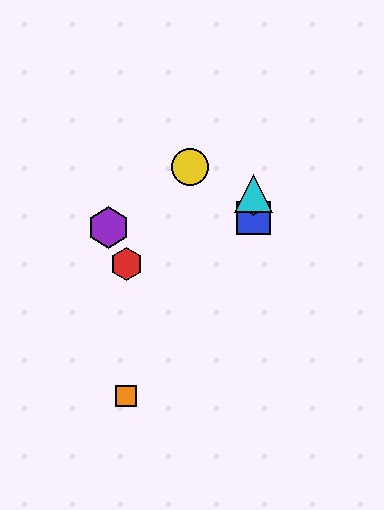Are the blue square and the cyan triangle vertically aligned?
Yes, both are at x≈253.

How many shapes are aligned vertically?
3 shapes (the blue square, the green hexagon, the cyan triangle) are aligned vertically.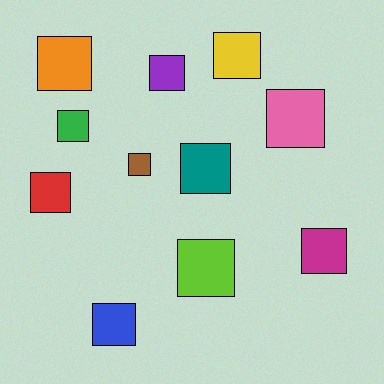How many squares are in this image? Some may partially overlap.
There are 11 squares.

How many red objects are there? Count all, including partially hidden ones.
There is 1 red object.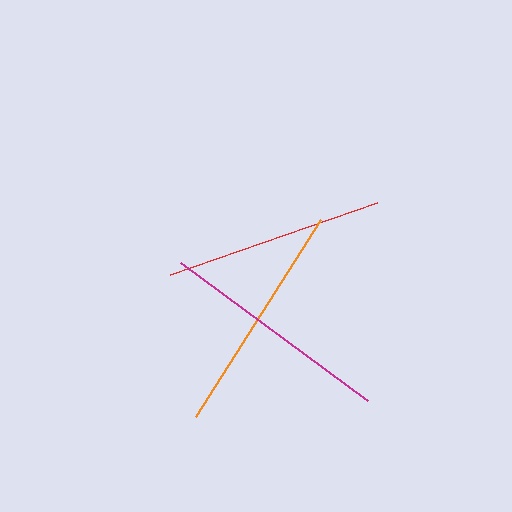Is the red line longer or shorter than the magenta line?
The magenta line is longer than the red line.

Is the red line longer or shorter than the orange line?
The orange line is longer than the red line.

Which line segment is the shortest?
The red line is the shortest at approximately 218 pixels.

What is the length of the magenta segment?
The magenta segment is approximately 233 pixels long.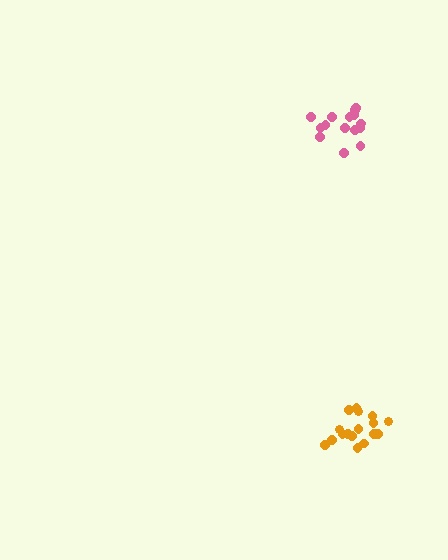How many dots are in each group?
Group 1: 15 dots, Group 2: 17 dots (32 total).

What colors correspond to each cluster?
The clusters are colored: pink, orange.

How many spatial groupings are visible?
There are 2 spatial groupings.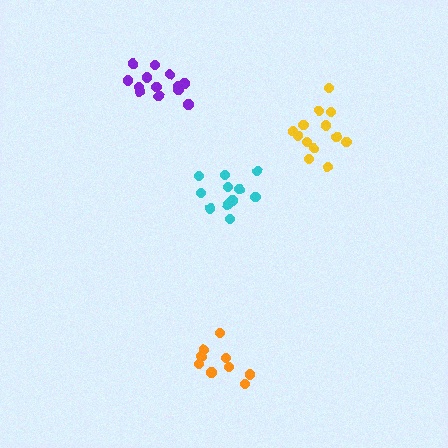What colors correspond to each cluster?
The clusters are colored: purple, orange, cyan, yellow.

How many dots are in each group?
Group 1: 13 dots, Group 2: 9 dots, Group 3: 12 dots, Group 4: 13 dots (47 total).